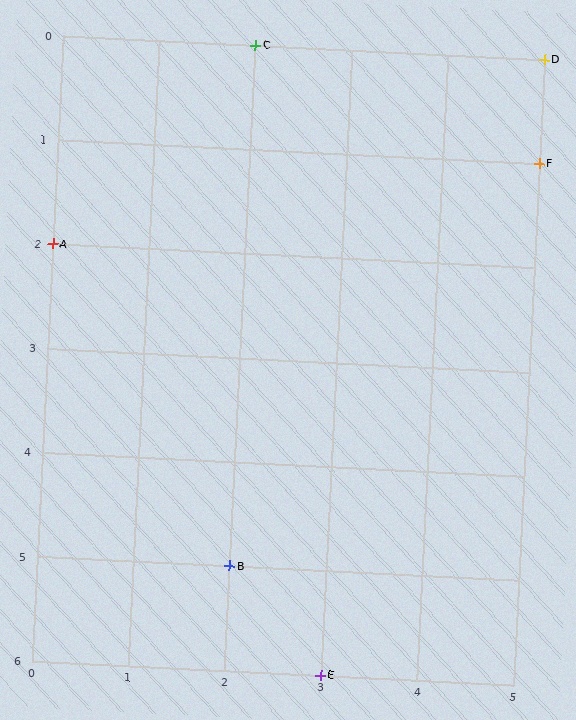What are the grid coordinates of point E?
Point E is at grid coordinates (3, 6).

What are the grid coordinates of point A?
Point A is at grid coordinates (0, 2).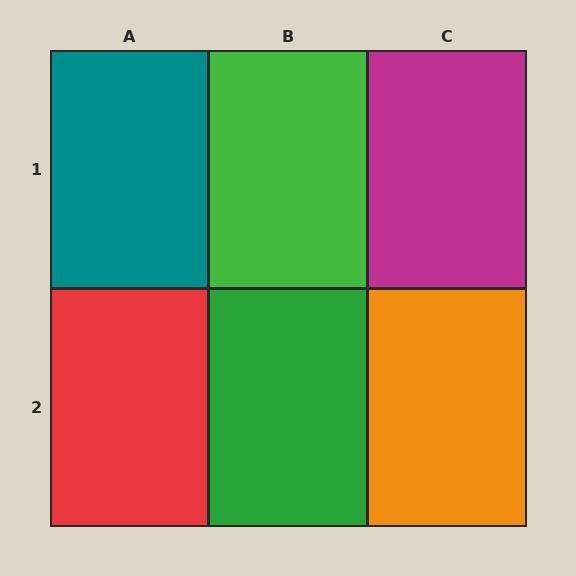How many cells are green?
2 cells are green.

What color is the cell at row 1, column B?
Green.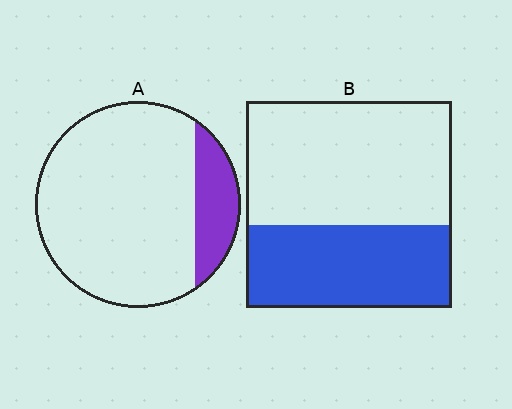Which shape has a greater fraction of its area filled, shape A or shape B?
Shape B.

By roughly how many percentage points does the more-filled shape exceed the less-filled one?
By roughly 25 percentage points (B over A).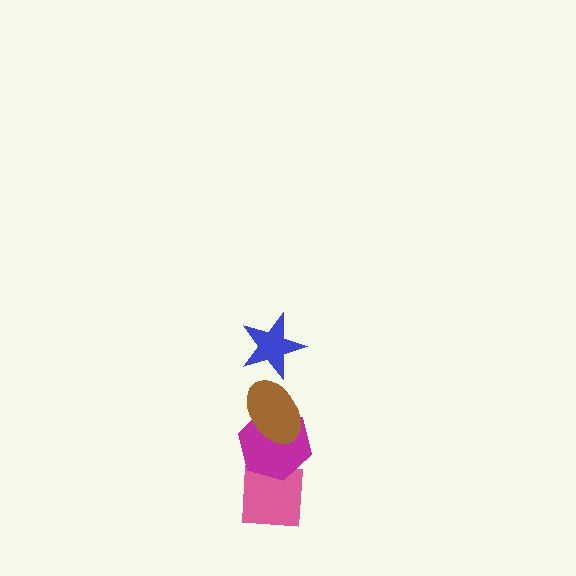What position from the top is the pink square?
The pink square is 4th from the top.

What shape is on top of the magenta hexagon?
The brown ellipse is on top of the magenta hexagon.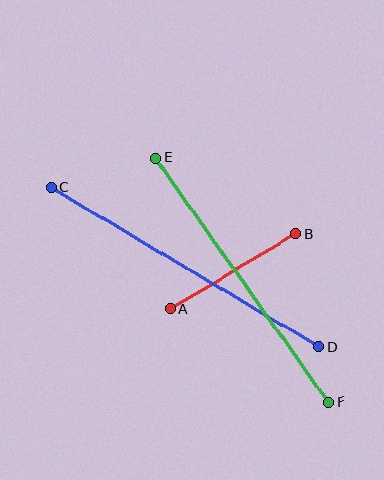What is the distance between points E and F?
The distance is approximately 299 pixels.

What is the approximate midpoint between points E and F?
The midpoint is at approximately (242, 280) pixels.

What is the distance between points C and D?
The distance is approximately 311 pixels.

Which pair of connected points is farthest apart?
Points C and D are farthest apart.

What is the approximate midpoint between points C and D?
The midpoint is at approximately (185, 267) pixels.